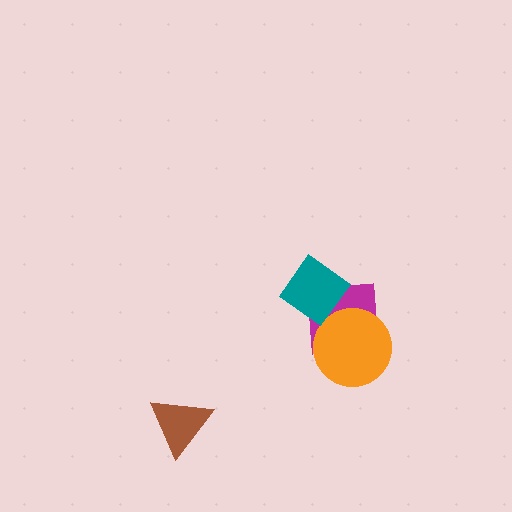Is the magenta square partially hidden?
Yes, it is partially covered by another shape.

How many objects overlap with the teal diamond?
1 object overlaps with the teal diamond.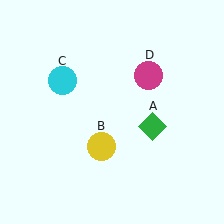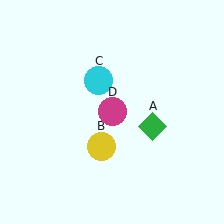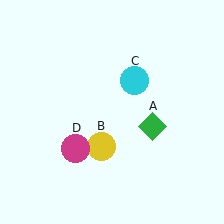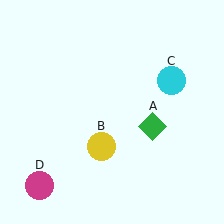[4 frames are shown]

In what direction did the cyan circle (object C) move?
The cyan circle (object C) moved right.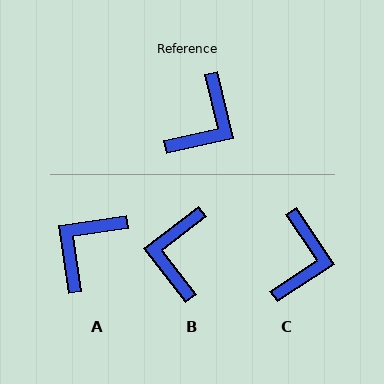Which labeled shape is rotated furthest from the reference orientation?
A, about 175 degrees away.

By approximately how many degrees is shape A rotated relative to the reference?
Approximately 175 degrees counter-clockwise.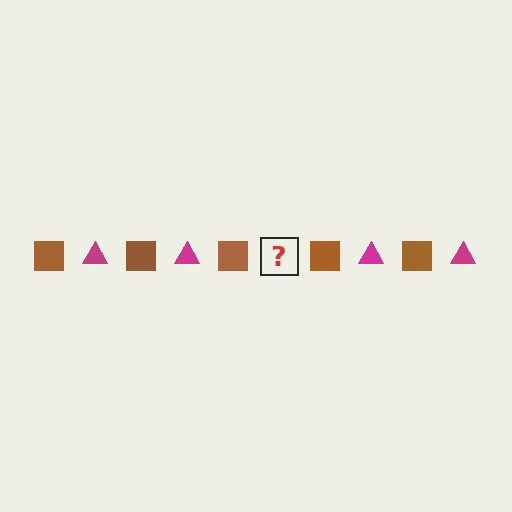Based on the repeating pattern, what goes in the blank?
The blank should be a magenta triangle.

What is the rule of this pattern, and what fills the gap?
The rule is that the pattern alternates between brown square and magenta triangle. The gap should be filled with a magenta triangle.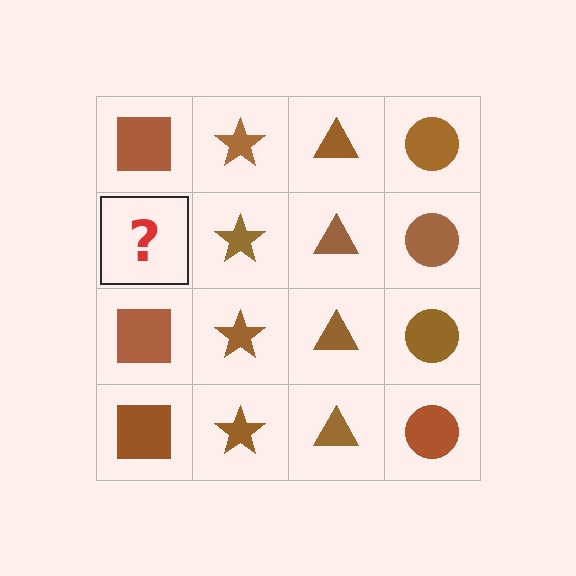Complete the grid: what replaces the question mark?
The question mark should be replaced with a brown square.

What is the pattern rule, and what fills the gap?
The rule is that each column has a consistent shape. The gap should be filled with a brown square.